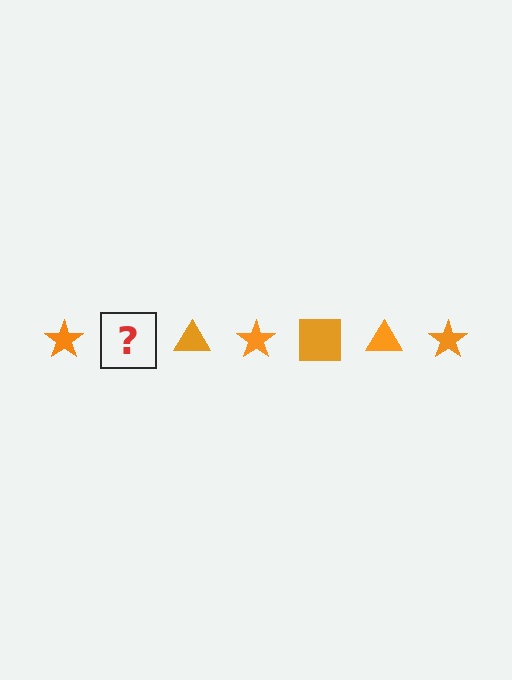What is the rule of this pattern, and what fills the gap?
The rule is that the pattern cycles through star, square, triangle shapes in orange. The gap should be filled with an orange square.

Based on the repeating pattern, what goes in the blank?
The blank should be an orange square.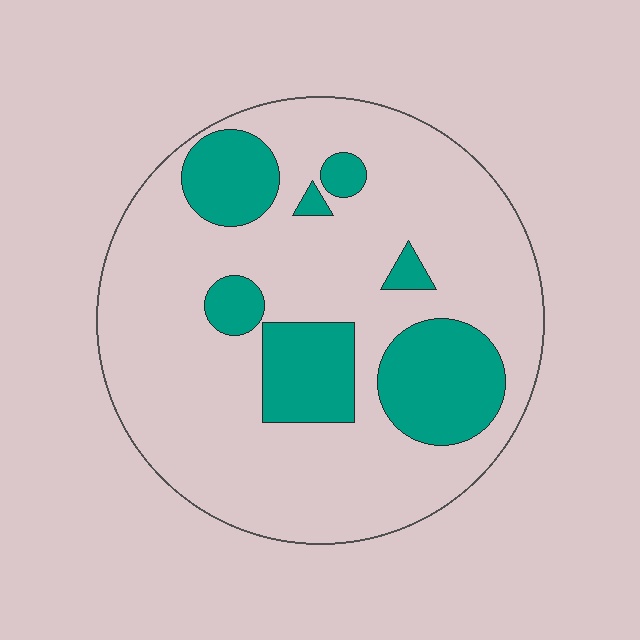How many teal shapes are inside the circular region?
7.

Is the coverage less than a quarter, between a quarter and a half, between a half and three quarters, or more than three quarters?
Less than a quarter.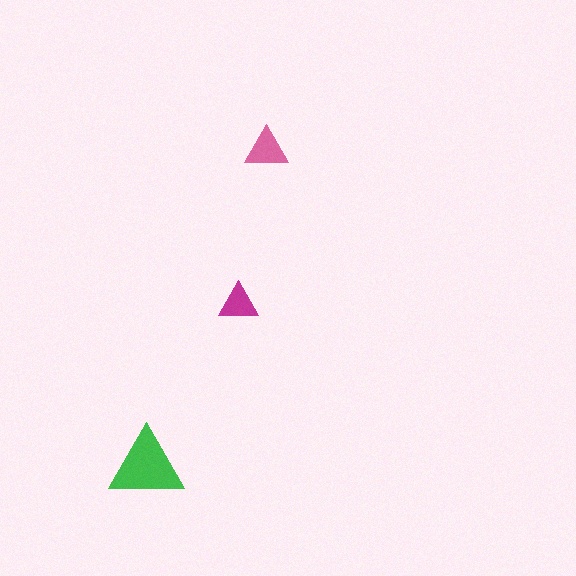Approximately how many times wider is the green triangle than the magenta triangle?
About 2 times wider.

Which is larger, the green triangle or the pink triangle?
The green one.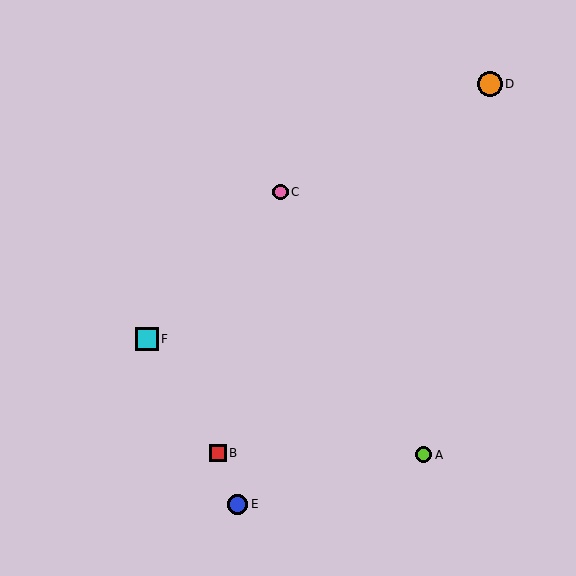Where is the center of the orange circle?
The center of the orange circle is at (490, 84).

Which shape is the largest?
The orange circle (labeled D) is the largest.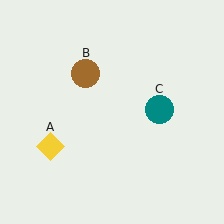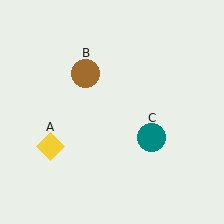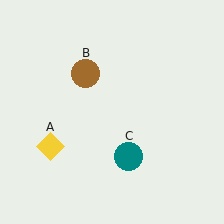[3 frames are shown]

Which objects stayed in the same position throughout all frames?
Yellow diamond (object A) and brown circle (object B) remained stationary.